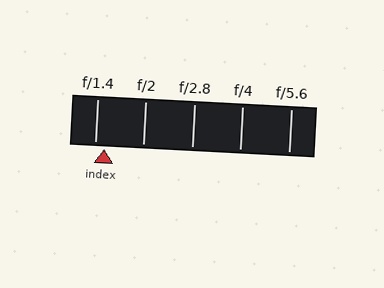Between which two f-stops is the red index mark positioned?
The index mark is between f/1.4 and f/2.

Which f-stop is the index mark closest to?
The index mark is closest to f/1.4.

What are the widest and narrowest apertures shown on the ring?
The widest aperture shown is f/1.4 and the narrowest is f/5.6.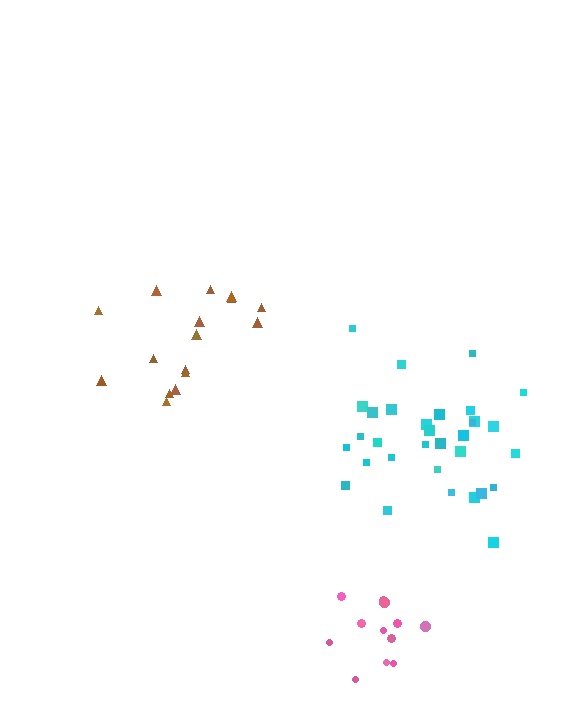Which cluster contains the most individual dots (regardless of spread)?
Cyan (32).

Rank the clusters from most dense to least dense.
pink, cyan, brown.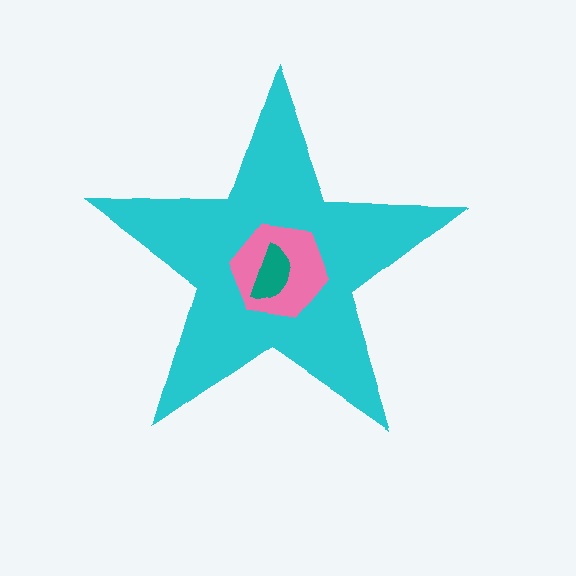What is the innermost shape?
The teal semicircle.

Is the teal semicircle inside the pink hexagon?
Yes.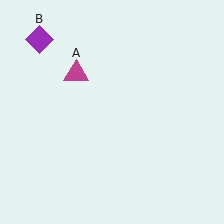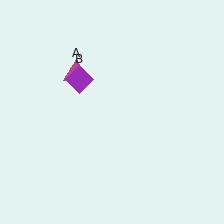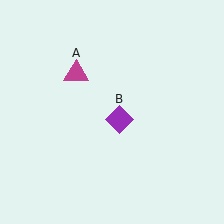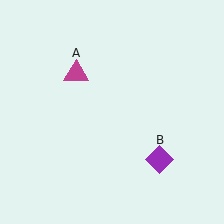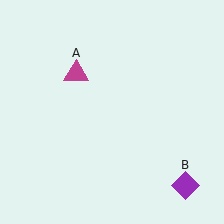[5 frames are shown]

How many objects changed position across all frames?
1 object changed position: purple diamond (object B).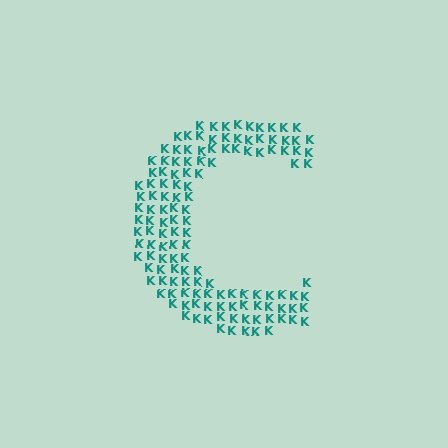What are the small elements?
The small elements are letter K's.